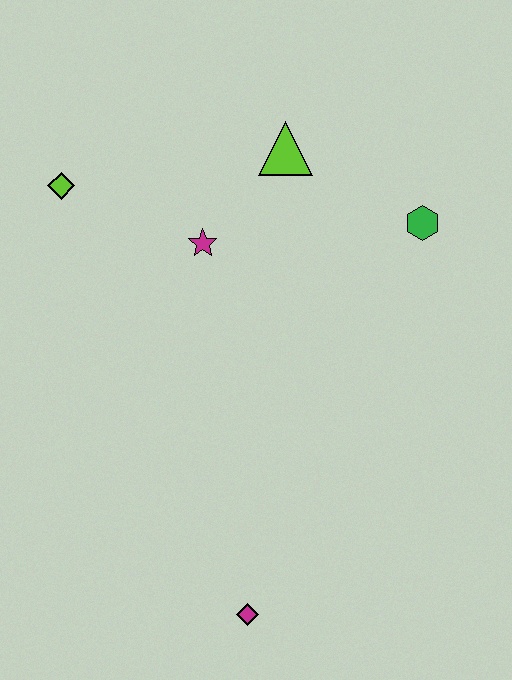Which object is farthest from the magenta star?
The magenta diamond is farthest from the magenta star.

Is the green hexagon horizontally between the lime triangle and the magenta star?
No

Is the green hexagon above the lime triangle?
No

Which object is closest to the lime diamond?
The magenta star is closest to the lime diamond.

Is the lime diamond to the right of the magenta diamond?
No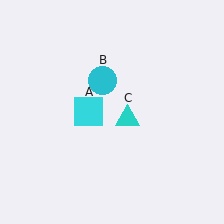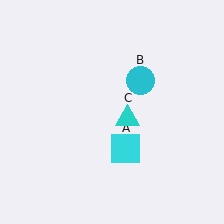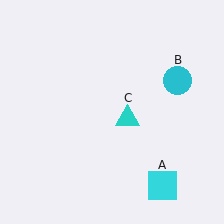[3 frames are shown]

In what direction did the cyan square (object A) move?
The cyan square (object A) moved down and to the right.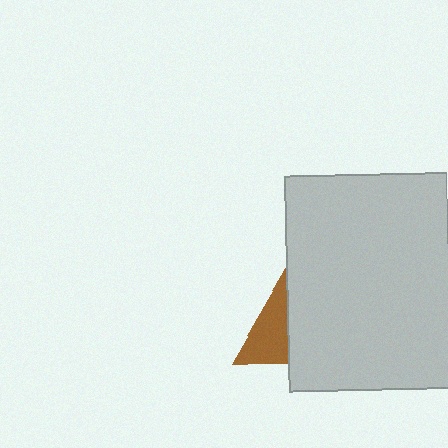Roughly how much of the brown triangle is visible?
About half of it is visible (roughly 52%).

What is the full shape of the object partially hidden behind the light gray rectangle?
The partially hidden object is a brown triangle.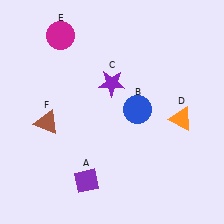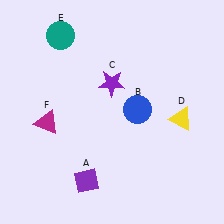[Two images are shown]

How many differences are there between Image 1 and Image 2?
There are 3 differences between the two images.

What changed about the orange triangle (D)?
In Image 1, D is orange. In Image 2, it changed to yellow.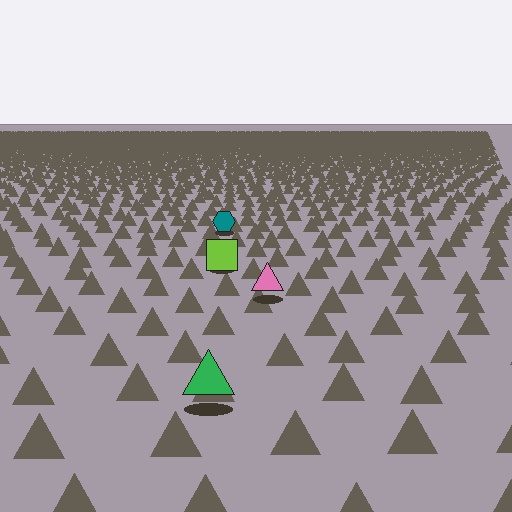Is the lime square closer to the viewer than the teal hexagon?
Yes. The lime square is closer — you can tell from the texture gradient: the ground texture is coarser near it.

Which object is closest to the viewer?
The green triangle is closest. The texture marks near it are larger and more spread out.